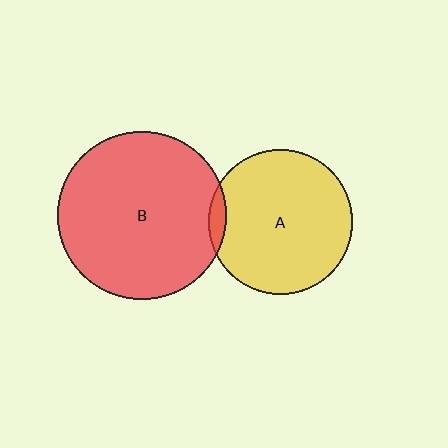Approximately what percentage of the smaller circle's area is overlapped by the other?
Approximately 5%.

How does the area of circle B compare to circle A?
Approximately 1.4 times.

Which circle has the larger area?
Circle B (red).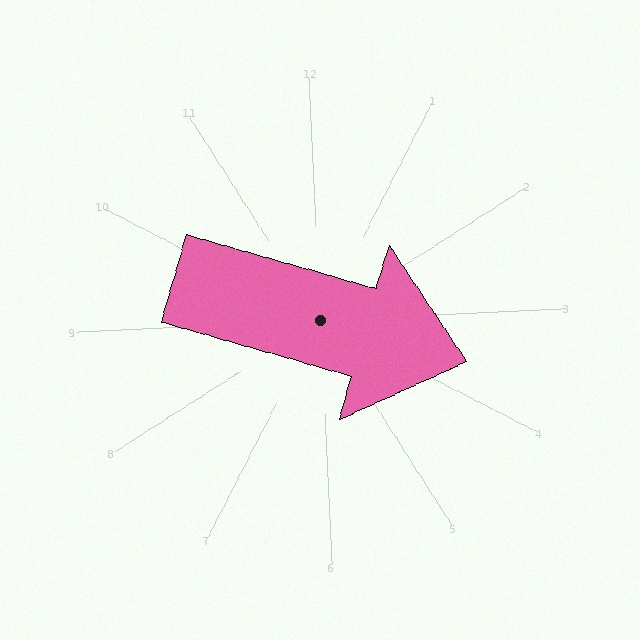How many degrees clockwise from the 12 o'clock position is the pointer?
Approximately 109 degrees.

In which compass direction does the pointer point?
East.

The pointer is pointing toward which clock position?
Roughly 4 o'clock.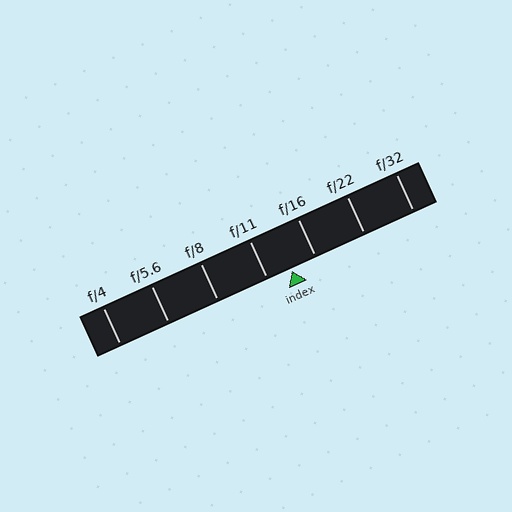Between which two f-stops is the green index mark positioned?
The index mark is between f/11 and f/16.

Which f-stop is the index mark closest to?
The index mark is closest to f/11.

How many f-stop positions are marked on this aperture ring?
There are 7 f-stop positions marked.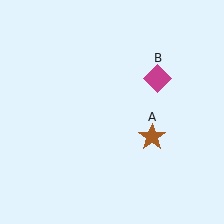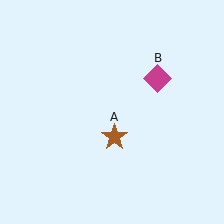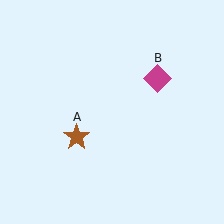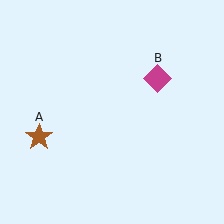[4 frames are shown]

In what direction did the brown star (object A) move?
The brown star (object A) moved left.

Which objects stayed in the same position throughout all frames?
Magenta diamond (object B) remained stationary.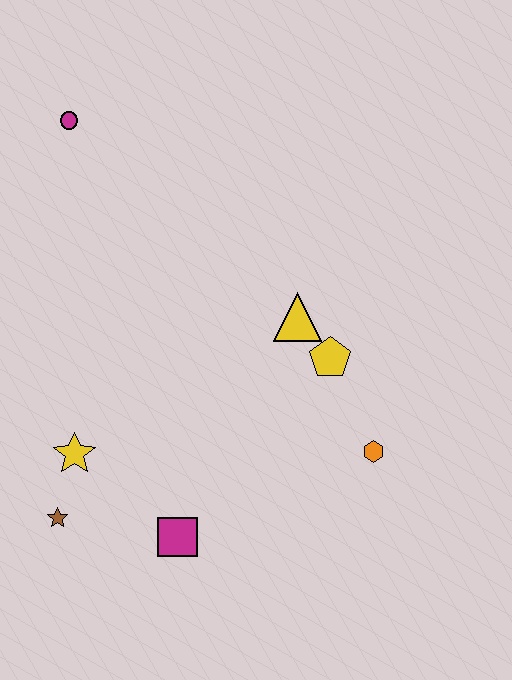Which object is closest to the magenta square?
The brown star is closest to the magenta square.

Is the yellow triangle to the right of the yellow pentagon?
No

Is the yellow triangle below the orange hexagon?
No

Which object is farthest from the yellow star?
The magenta circle is farthest from the yellow star.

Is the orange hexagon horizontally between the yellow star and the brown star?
No